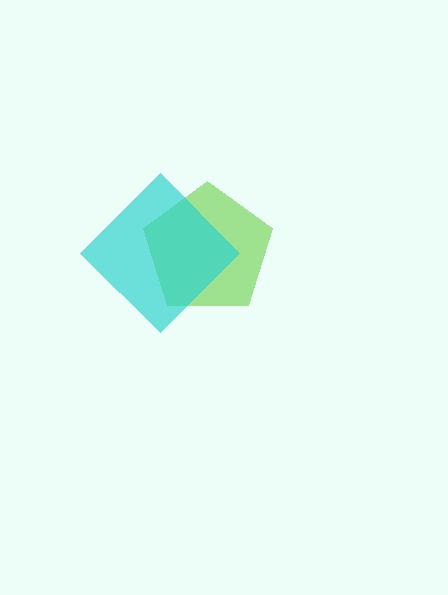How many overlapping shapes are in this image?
There are 2 overlapping shapes in the image.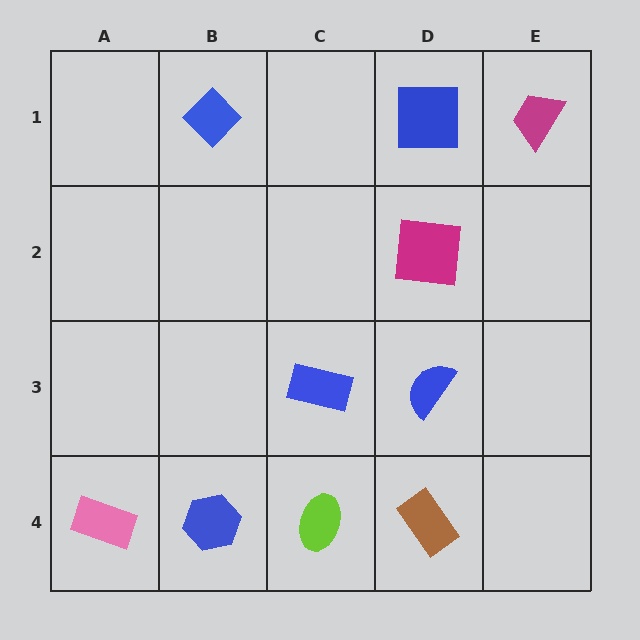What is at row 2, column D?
A magenta square.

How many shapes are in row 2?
1 shape.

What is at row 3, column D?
A blue semicircle.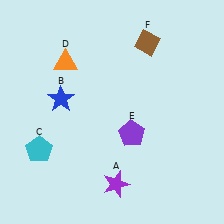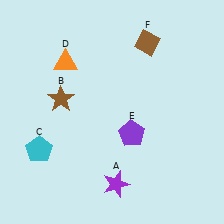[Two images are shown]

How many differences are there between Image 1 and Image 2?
There is 1 difference between the two images.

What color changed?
The star (B) changed from blue in Image 1 to brown in Image 2.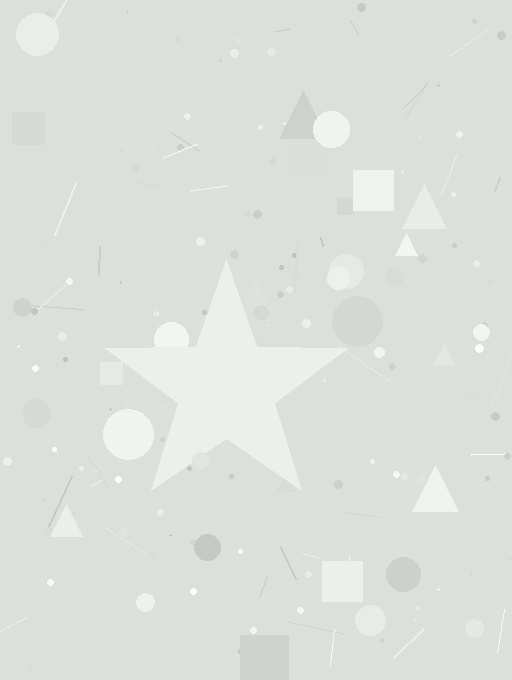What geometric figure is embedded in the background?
A star is embedded in the background.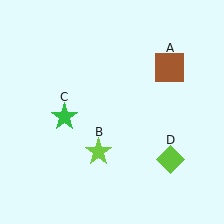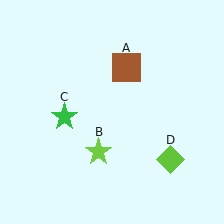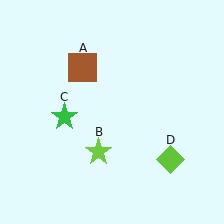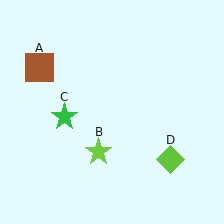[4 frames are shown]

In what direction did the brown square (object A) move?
The brown square (object A) moved left.